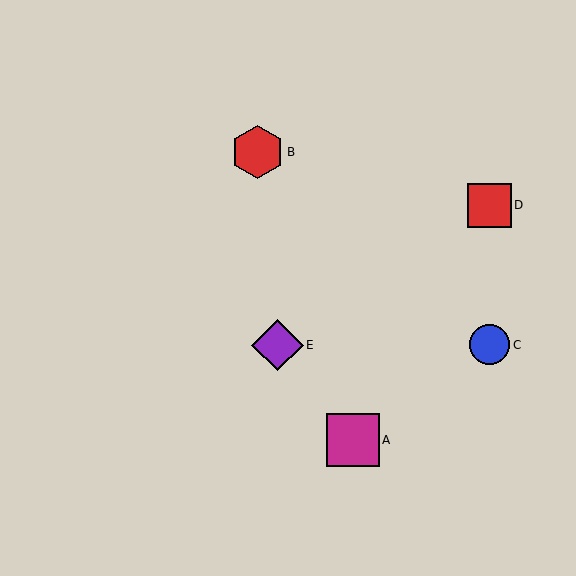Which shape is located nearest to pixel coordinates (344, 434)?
The magenta square (labeled A) at (353, 440) is nearest to that location.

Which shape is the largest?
The red hexagon (labeled B) is the largest.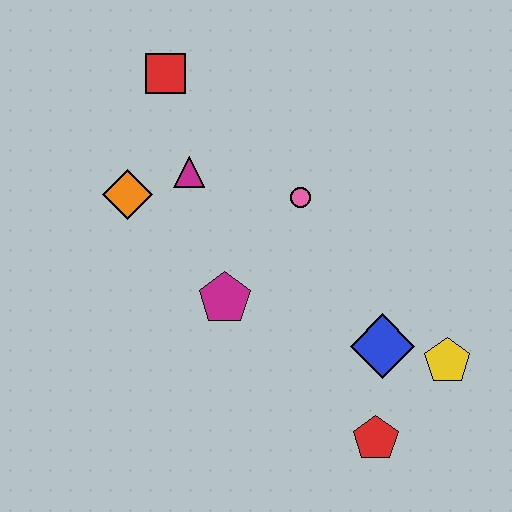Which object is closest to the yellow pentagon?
The blue diamond is closest to the yellow pentagon.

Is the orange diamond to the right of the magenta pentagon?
No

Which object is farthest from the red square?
The red pentagon is farthest from the red square.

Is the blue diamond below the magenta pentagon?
Yes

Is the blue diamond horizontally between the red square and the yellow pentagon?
Yes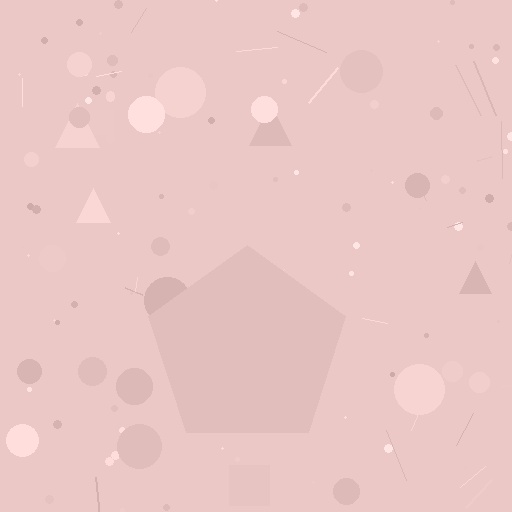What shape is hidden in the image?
A pentagon is hidden in the image.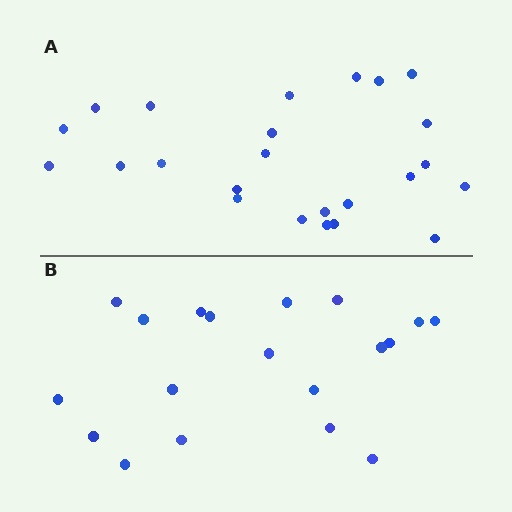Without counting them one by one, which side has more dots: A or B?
Region A (the top region) has more dots.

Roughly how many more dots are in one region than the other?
Region A has about 5 more dots than region B.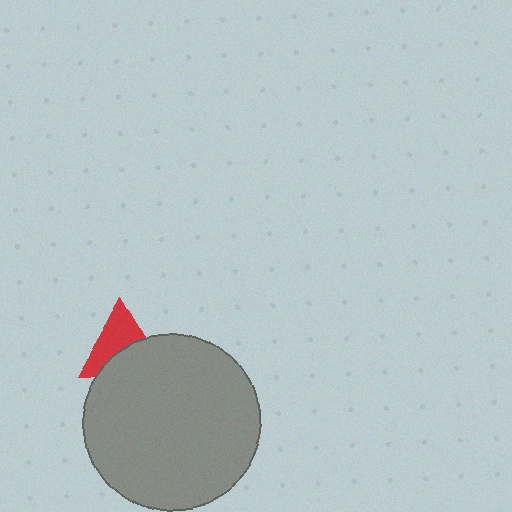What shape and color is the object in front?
The object in front is a gray circle.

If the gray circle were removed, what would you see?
You would see the complete red triangle.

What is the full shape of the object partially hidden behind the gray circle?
The partially hidden object is a red triangle.